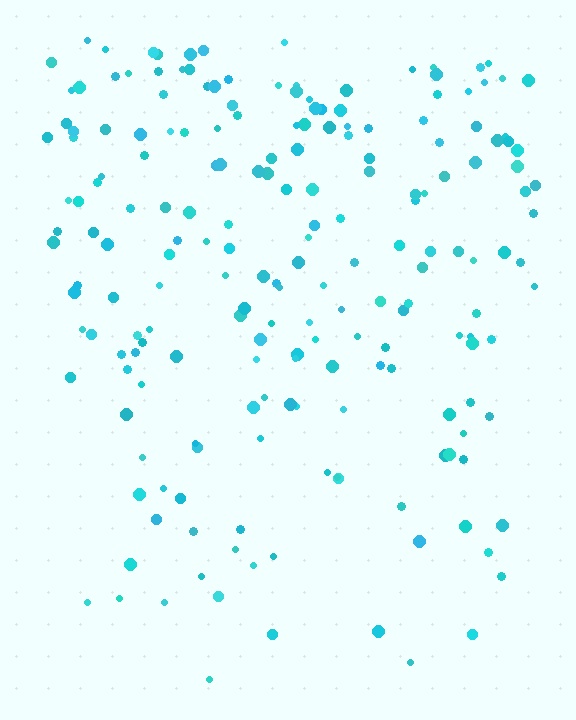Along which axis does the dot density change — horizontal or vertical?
Vertical.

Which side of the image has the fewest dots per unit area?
The bottom.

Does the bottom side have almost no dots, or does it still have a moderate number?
Still a moderate number, just noticeably fewer than the top.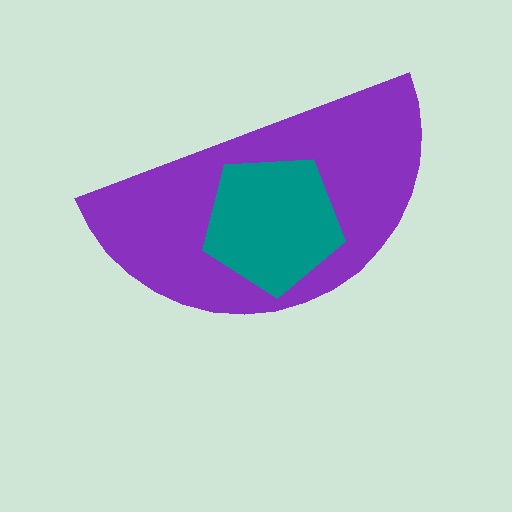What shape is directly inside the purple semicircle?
The teal pentagon.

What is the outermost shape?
The purple semicircle.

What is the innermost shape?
The teal pentagon.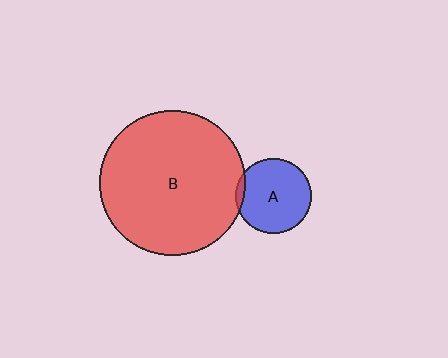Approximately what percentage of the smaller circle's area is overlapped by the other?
Approximately 5%.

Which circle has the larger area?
Circle B (red).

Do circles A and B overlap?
Yes.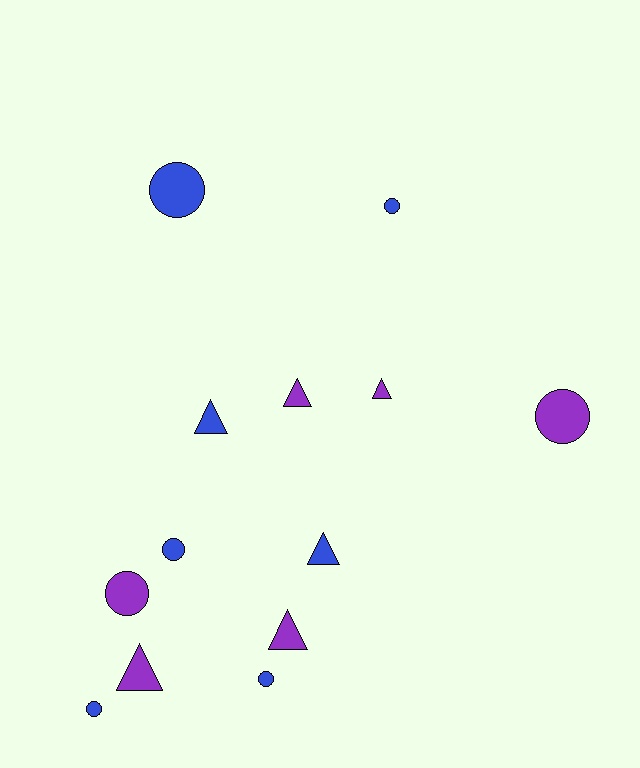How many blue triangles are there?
There are 2 blue triangles.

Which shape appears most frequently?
Circle, with 7 objects.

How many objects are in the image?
There are 13 objects.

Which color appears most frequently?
Blue, with 7 objects.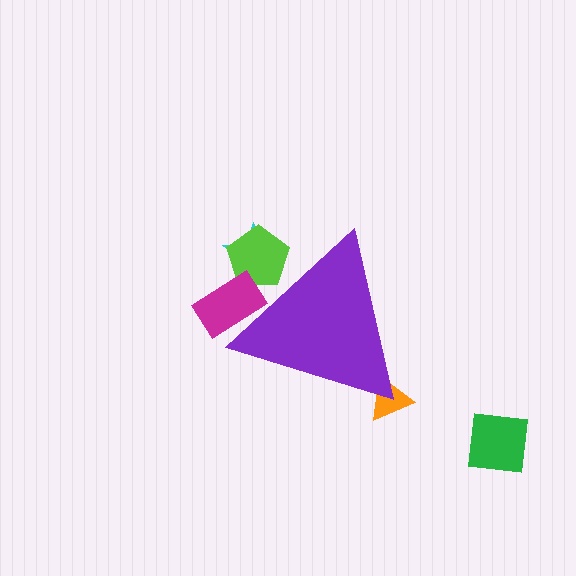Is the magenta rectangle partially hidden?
Yes, the magenta rectangle is partially hidden behind the purple triangle.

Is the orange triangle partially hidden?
Yes, the orange triangle is partially hidden behind the purple triangle.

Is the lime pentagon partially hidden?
Yes, the lime pentagon is partially hidden behind the purple triangle.